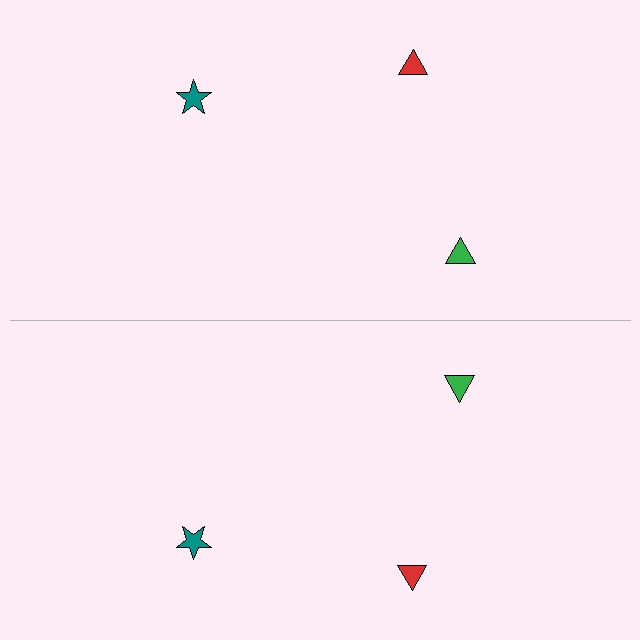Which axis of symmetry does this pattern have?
The pattern has a horizontal axis of symmetry running through the center of the image.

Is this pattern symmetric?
Yes, this pattern has bilateral (reflection) symmetry.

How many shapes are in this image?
There are 6 shapes in this image.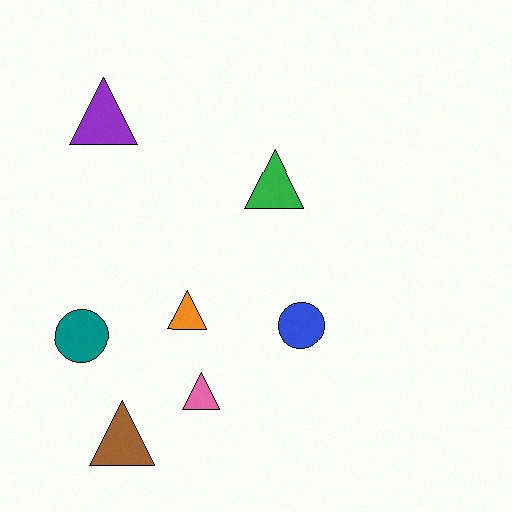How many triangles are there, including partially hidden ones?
There are 5 triangles.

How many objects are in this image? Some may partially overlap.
There are 7 objects.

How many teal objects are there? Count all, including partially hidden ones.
There is 1 teal object.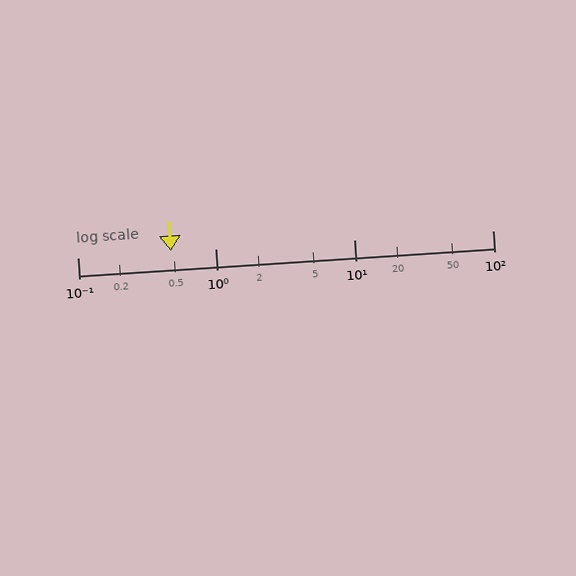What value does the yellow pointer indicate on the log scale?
The pointer indicates approximately 0.47.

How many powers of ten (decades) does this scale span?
The scale spans 3 decades, from 0.1 to 100.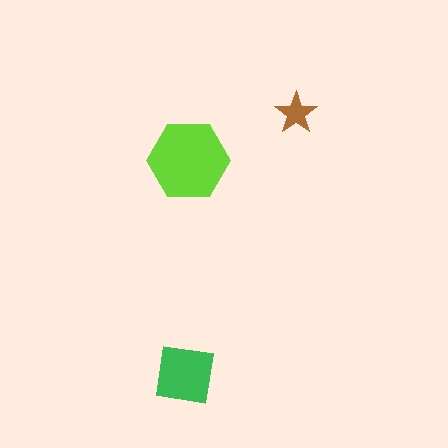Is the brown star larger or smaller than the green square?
Smaller.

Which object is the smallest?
The brown star.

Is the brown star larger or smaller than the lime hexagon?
Smaller.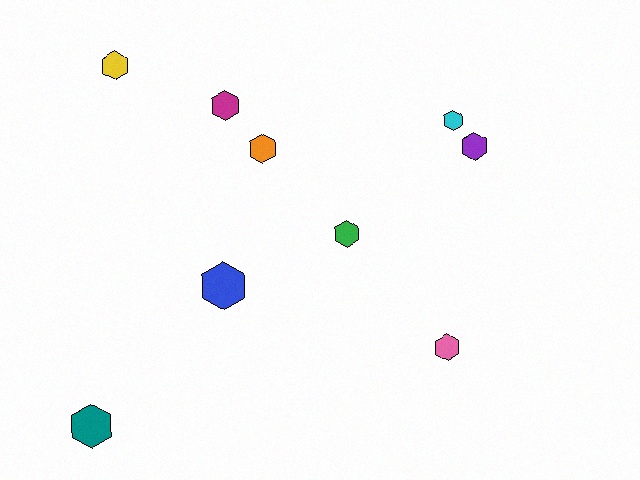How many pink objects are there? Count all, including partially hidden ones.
There is 1 pink object.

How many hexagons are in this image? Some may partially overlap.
There are 9 hexagons.